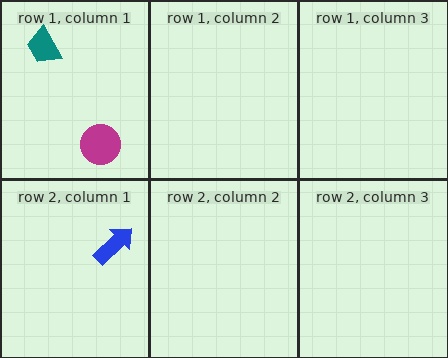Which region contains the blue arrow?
The row 2, column 1 region.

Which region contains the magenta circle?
The row 1, column 1 region.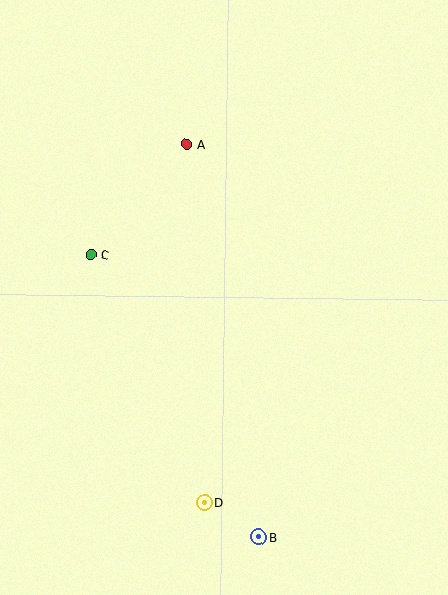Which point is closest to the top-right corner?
Point A is closest to the top-right corner.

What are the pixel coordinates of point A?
Point A is at (186, 144).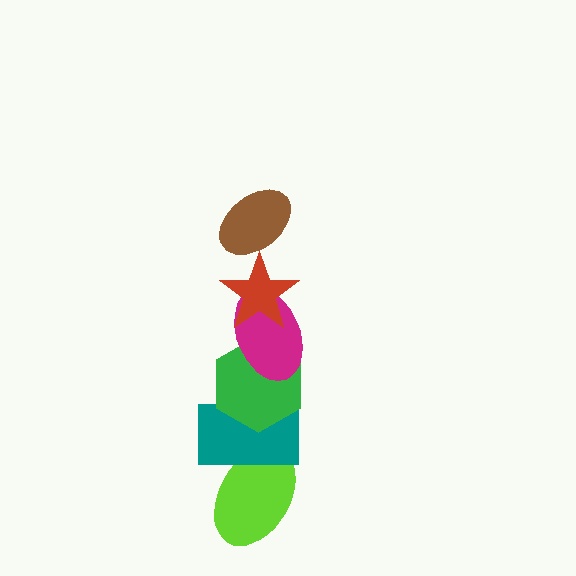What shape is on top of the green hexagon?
The magenta ellipse is on top of the green hexagon.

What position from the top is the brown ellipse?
The brown ellipse is 1st from the top.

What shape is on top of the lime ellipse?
The teal rectangle is on top of the lime ellipse.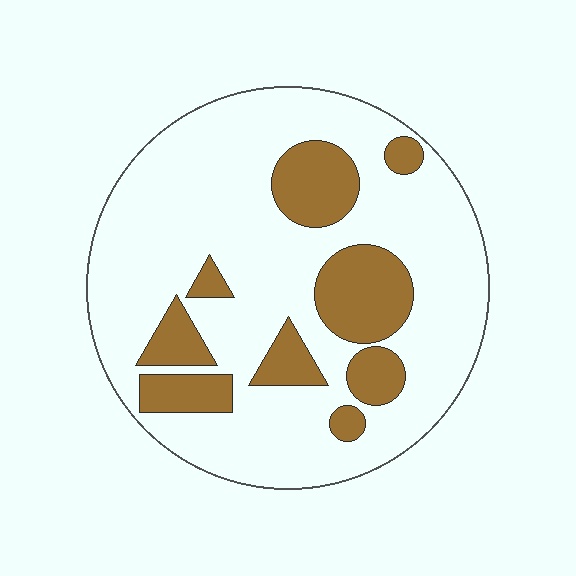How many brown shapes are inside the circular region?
9.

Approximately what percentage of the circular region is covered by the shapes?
Approximately 25%.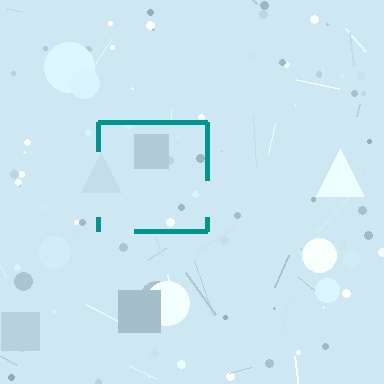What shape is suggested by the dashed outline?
The dashed outline suggests a square.